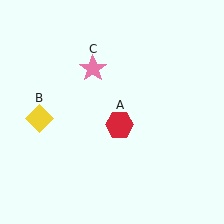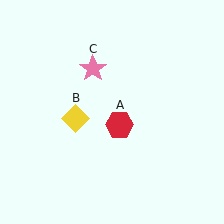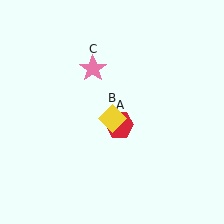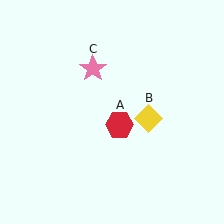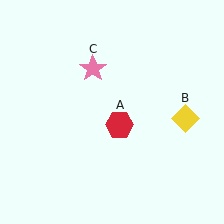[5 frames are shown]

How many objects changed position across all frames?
1 object changed position: yellow diamond (object B).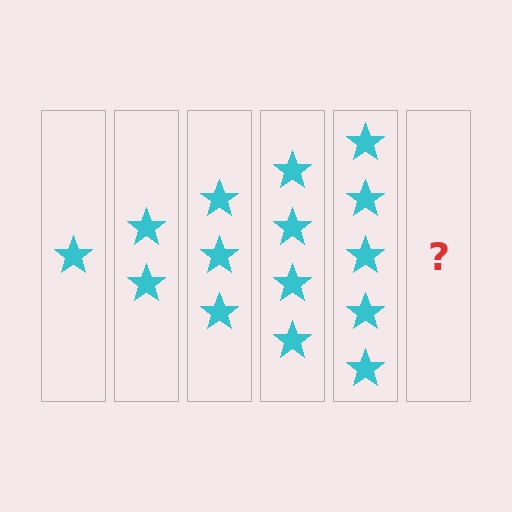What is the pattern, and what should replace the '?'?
The pattern is that each step adds one more star. The '?' should be 6 stars.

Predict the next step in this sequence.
The next step is 6 stars.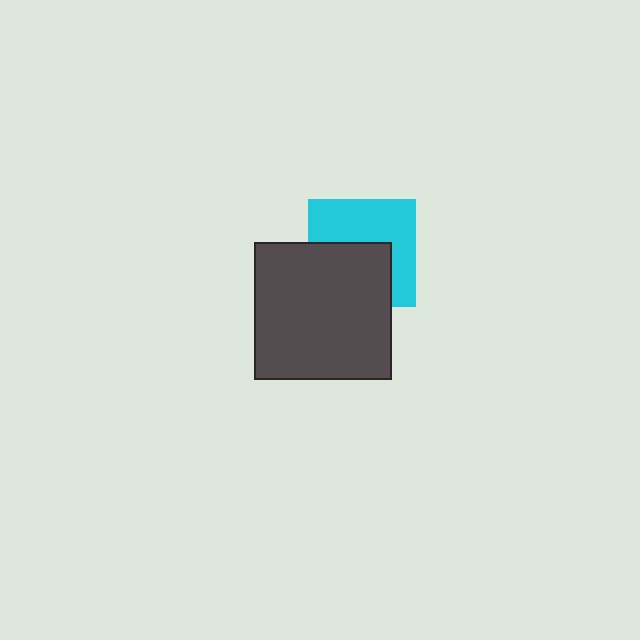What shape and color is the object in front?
The object in front is a dark gray square.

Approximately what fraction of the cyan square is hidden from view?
Roughly 48% of the cyan square is hidden behind the dark gray square.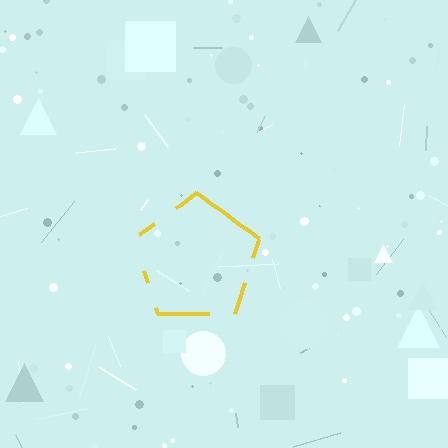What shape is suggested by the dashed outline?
The dashed outline suggests a pentagon.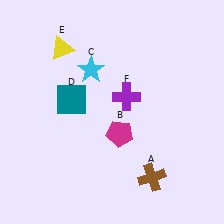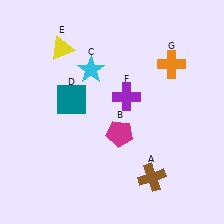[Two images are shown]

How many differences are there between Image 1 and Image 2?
There is 1 difference between the two images.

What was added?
An orange cross (G) was added in Image 2.